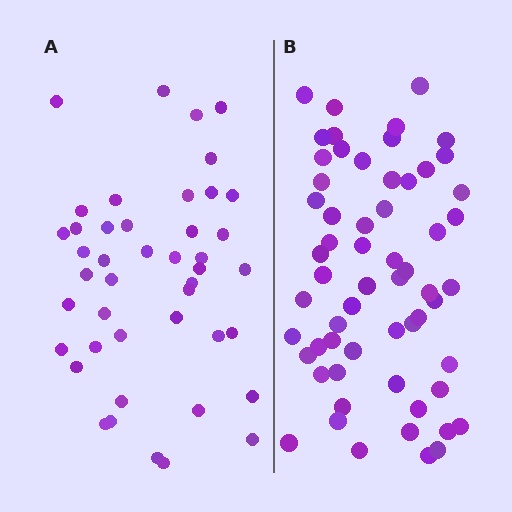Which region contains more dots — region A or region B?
Region B (the right region) has more dots.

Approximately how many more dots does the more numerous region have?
Region B has approximately 15 more dots than region A.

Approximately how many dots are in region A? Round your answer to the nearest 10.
About 40 dots. (The exact count is 44, which rounds to 40.)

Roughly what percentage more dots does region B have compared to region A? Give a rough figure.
About 35% more.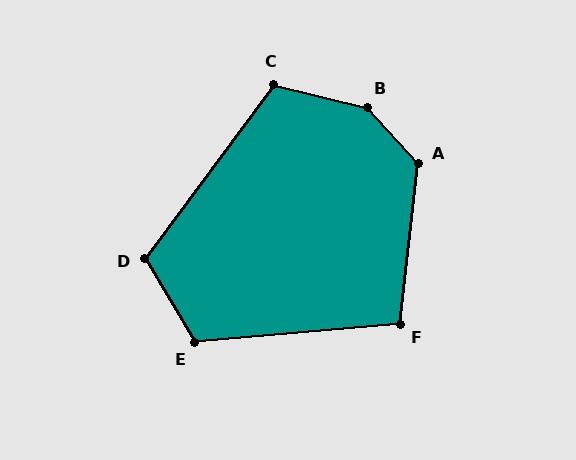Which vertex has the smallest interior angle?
F, at approximately 102 degrees.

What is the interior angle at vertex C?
Approximately 113 degrees (obtuse).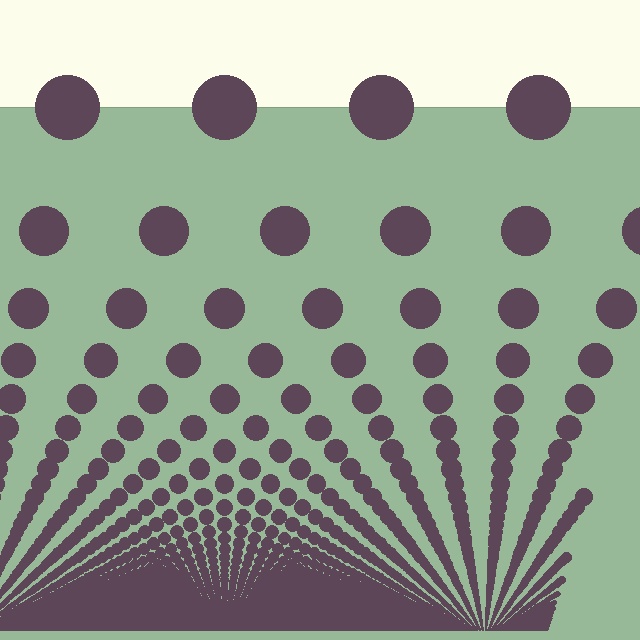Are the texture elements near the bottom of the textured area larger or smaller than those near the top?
Smaller. The gradient is inverted — elements near the bottom are smaller and denser.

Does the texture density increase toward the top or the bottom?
Density increases toward the bottom.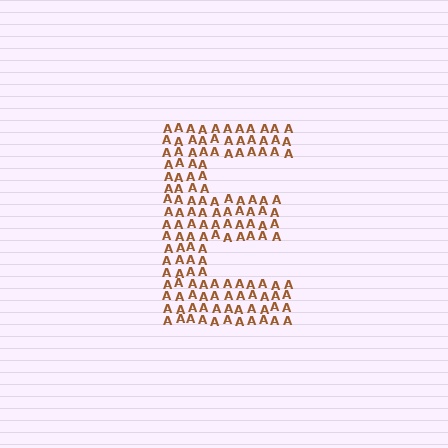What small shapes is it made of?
It is made of small letter A's.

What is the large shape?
The large shape is the letter E.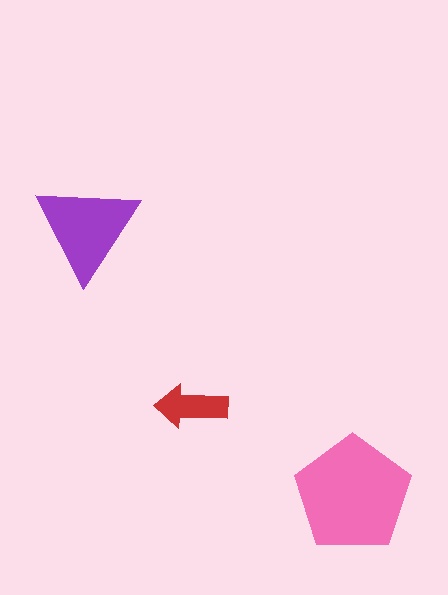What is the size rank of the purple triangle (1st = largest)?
2nd.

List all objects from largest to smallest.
The pink pentagon, the purple triangle, the red arrow.